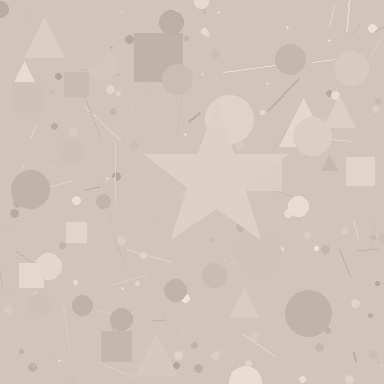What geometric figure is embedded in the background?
A star is embedded in the background.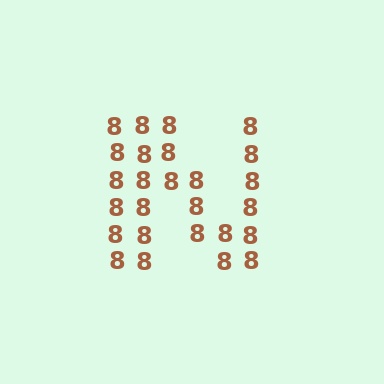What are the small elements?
The small elements are digit 8's.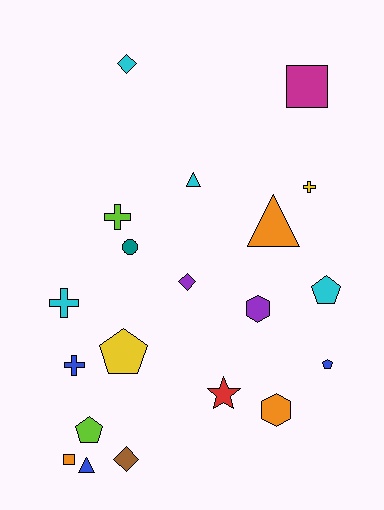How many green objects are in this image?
There are no green objects.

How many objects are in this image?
There are 20 objects.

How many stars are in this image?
There is 1 star.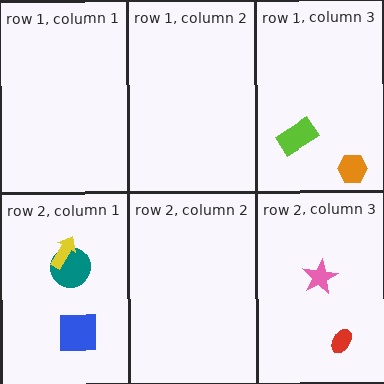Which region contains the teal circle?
The row 2, column 1 region.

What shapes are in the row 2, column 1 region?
The teal circle, the yellow arrow, the blue square.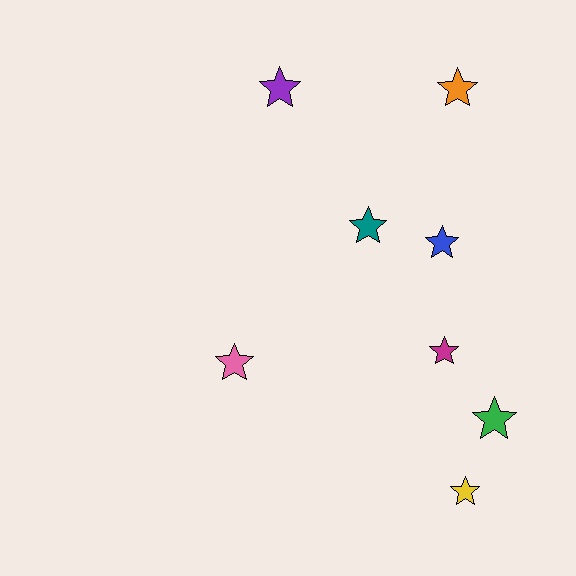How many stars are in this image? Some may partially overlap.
There are 8 stars.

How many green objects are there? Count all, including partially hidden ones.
There is 1 green object.